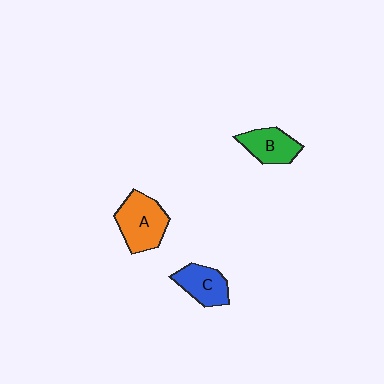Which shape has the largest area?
Shape A (orange).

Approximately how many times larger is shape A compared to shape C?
Approximately 1.4 times.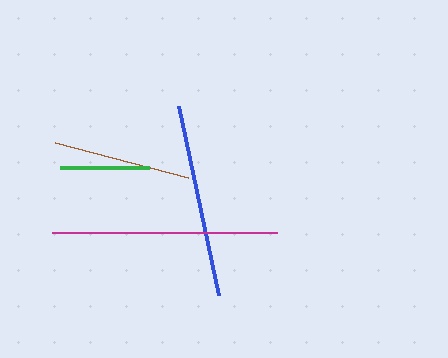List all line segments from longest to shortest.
From longest to shortest: magenta, blue, brown, green.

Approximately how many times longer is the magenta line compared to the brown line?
The magenta line is approximately 1.6 times the length of the brown line.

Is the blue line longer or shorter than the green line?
The blue line is longer than the green line.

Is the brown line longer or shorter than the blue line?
The blue line is longer than the brown line.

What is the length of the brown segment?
The brown segment is approximately 137 pixels long.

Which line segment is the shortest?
The green line is the shortest at approximately 90 pixels.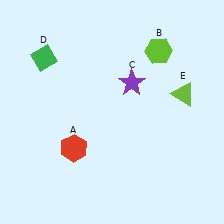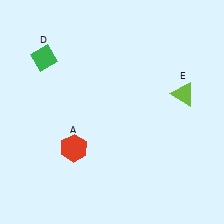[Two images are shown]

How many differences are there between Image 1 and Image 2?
There are 2 differences between the two images.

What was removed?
The lime hexagon (B), the purple star (C) were removed in Image 2.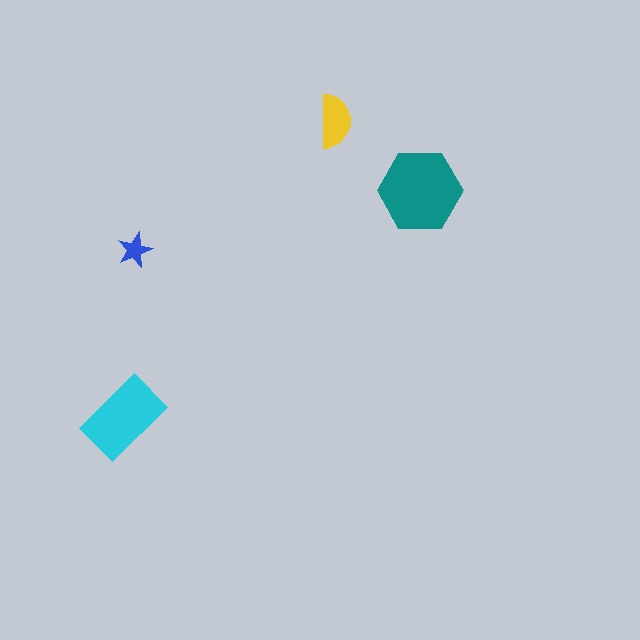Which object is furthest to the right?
The teal hexagon is rightmost.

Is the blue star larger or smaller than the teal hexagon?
Smaller.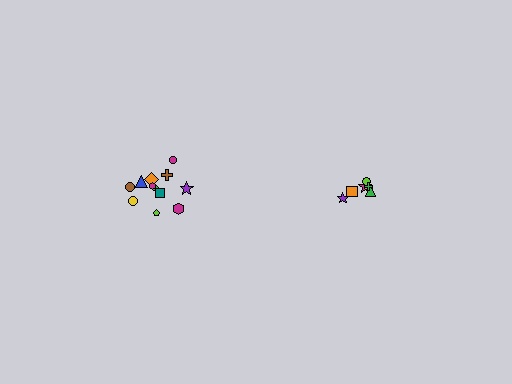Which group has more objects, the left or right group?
The left group.